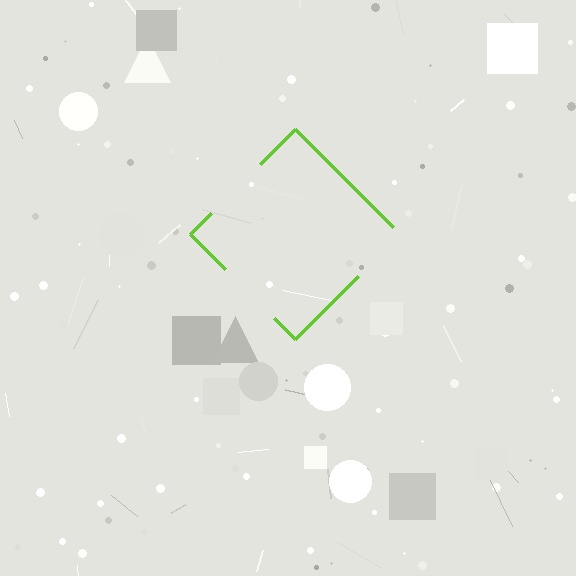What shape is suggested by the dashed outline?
The dashed outline suggests a diamond.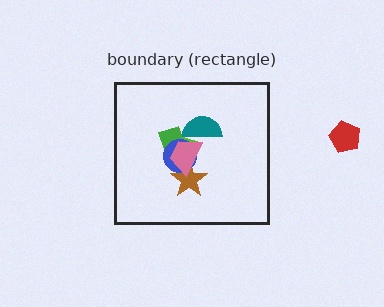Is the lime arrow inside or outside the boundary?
Inside.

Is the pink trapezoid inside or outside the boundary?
Inside.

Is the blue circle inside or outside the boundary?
Inside.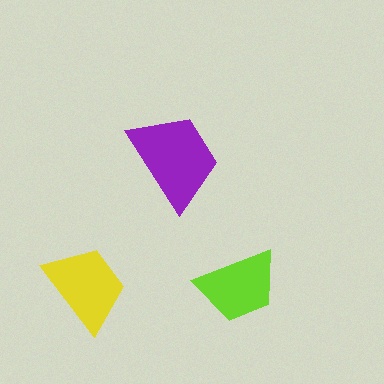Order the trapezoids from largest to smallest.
the purple one, the yellow one, the lime one.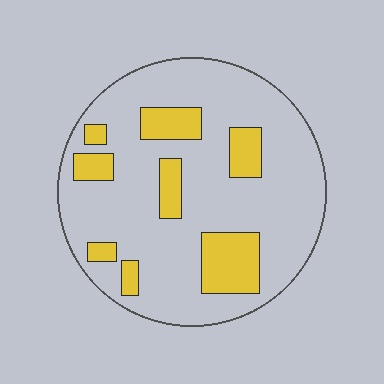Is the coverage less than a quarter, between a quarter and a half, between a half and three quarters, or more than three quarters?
Less than a quarter.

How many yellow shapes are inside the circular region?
8.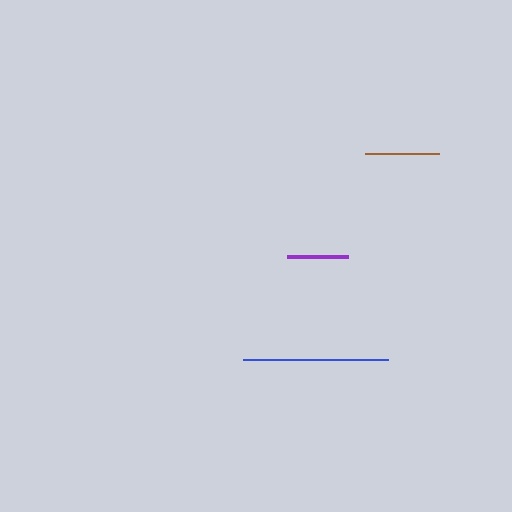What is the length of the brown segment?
The brown segment is approximately 75 pixels long.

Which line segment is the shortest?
The purple line is the shortest at approximately 61 pixels.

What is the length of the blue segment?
The blue segment is approximately 145 pixels long.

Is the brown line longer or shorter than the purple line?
The brown line is longer than the purple line.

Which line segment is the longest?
The blue line is the longest at approximately 145 pixels.